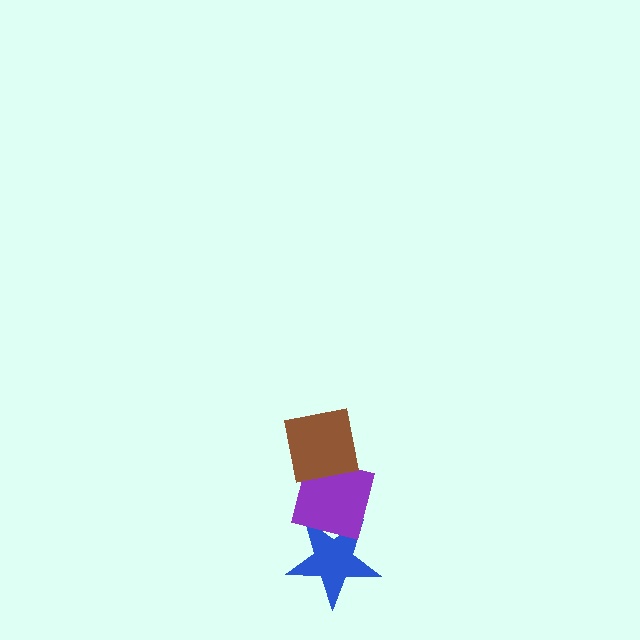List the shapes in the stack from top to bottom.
From top to bottom: the brown square, the purple square, the blue star.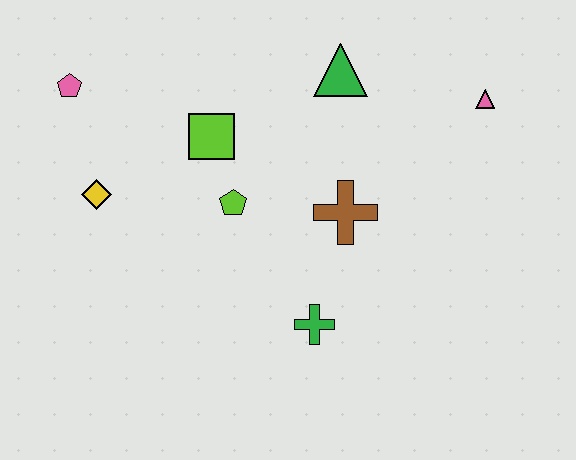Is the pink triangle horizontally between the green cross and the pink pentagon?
No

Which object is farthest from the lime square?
The pink triangle is farthest from the lime square.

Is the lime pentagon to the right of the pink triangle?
No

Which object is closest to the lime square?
The lime pentagon is closest to the lime square.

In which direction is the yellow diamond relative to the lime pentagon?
The yellow diamond is to the left of the lime pentagon.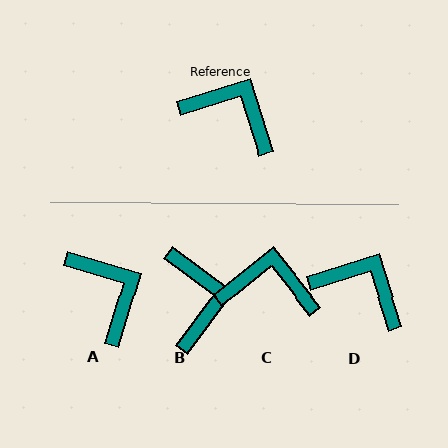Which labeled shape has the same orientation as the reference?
D.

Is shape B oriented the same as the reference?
No, it is off by about 54 degrees.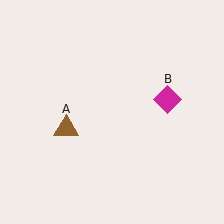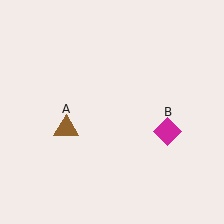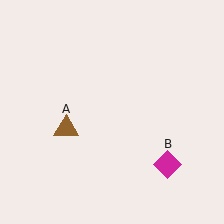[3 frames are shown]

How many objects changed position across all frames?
1 object changed position: magenta diamond (object B).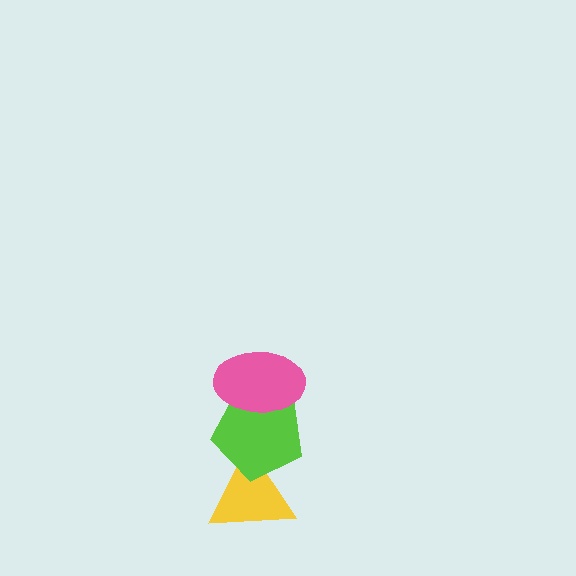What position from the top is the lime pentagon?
The lime pentagon is 2nd from the top.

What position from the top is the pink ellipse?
The pink ellipse is 1st from the top.